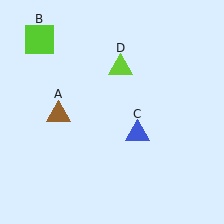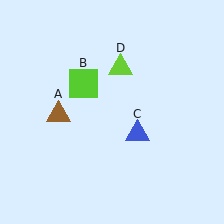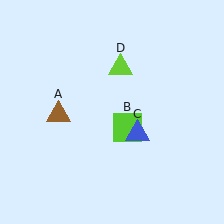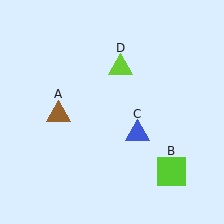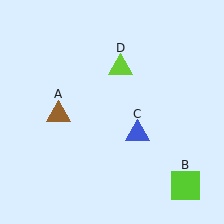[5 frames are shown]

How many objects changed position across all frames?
1 object changed position: lime square (object B).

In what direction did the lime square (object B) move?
The lime square (object B) moved down and to the right.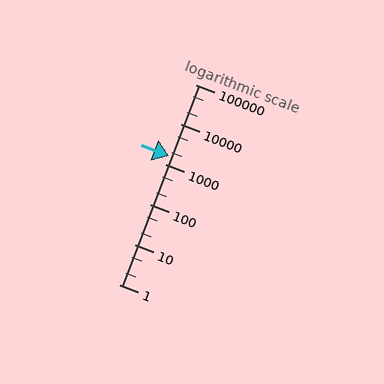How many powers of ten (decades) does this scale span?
The scale spans 5 decades, from 1 to 100000.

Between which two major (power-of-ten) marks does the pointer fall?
The pointer is between 1000 and 10000.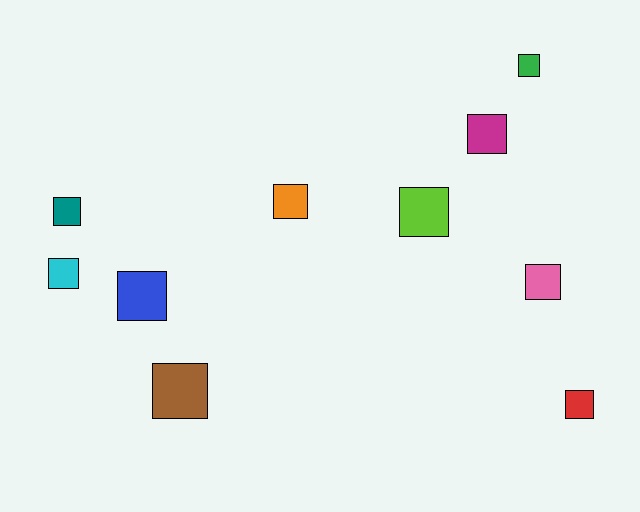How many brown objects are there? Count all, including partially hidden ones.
There is 1 brown object.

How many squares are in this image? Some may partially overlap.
There are 10 squares.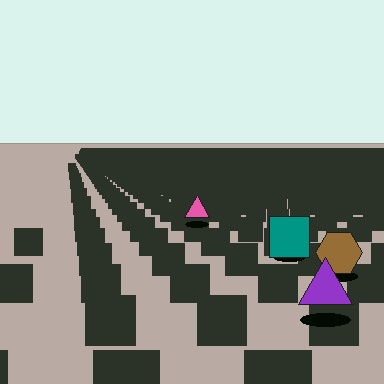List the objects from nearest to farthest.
From nearest to farthest: the purple triangle, the brown hexagon, the teal square, the pink triangle.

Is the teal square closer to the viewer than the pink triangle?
Yes. The teal square is closer — you can tell from the texture gradient: the ground texture is coarser near it.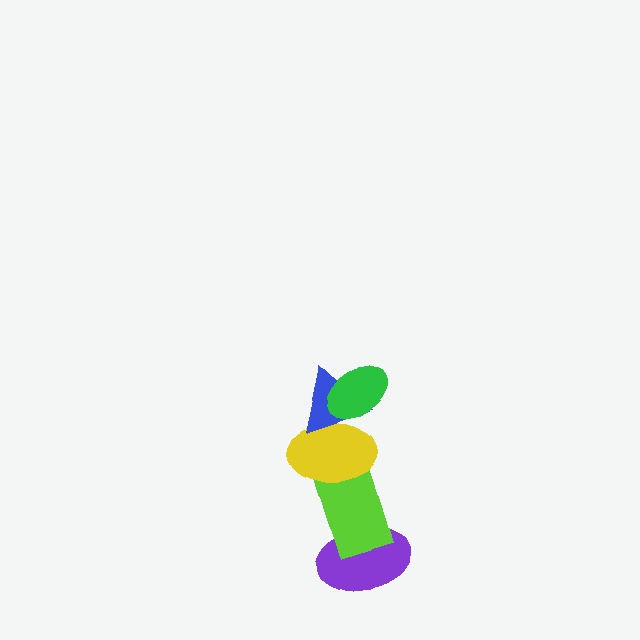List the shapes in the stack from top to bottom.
From top to bottom: the green ellipse, the blue triangle, the yellow ellipse, the lime rectangle, the purple ellipse.